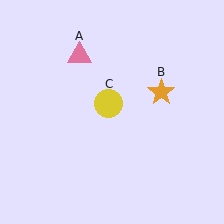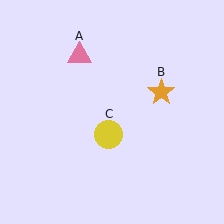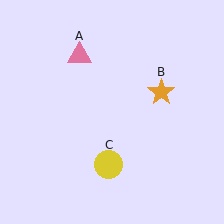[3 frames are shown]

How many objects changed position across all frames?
1 object changed position: yellow circle (object C).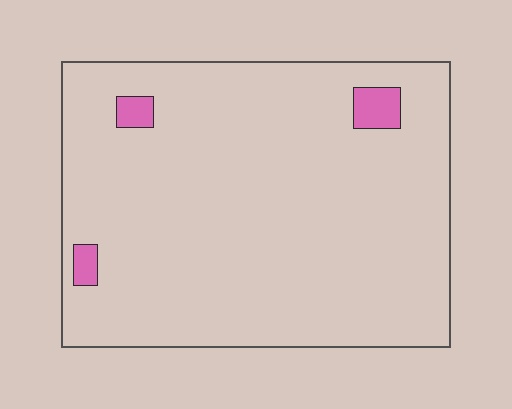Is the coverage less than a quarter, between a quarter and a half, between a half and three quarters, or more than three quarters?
Less than a quarter.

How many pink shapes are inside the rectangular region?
3.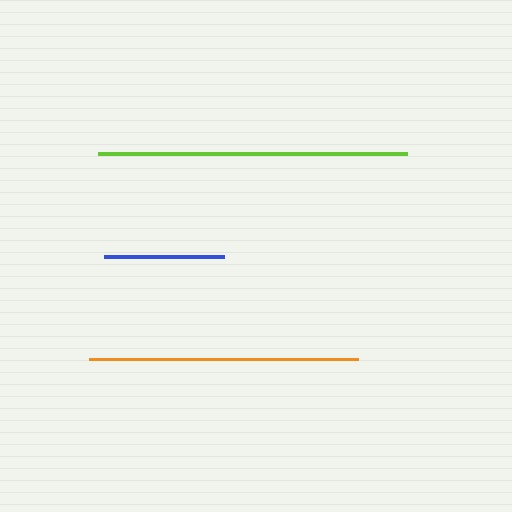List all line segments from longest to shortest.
From longest to shortest: lime, orange, blue.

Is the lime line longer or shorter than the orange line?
The lime line is longer than the orange line.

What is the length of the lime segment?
The lime segment is approximately 309 pixels long.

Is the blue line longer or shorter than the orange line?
The orange line is longer than the blue line.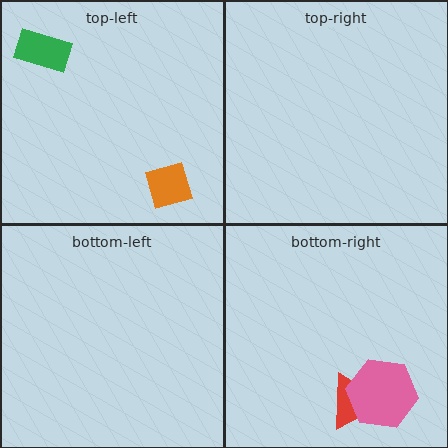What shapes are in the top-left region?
The green rectangle, the orange diamond.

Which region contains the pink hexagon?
The bottom-right region.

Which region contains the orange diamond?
The top-left region.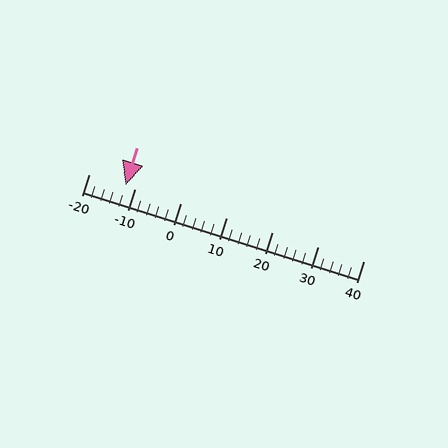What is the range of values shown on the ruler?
The ruler shows values from -20 to 40.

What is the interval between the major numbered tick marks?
The major tick marks are spaced 10 units apart.